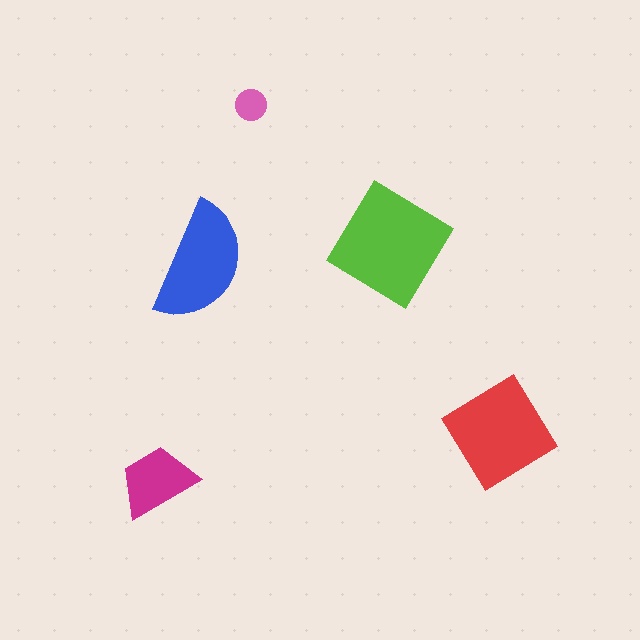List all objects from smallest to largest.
The pink circle, the magenta trapezoid, the blue semicircle, the red diamond, the lime diamond.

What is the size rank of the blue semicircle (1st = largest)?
3rd.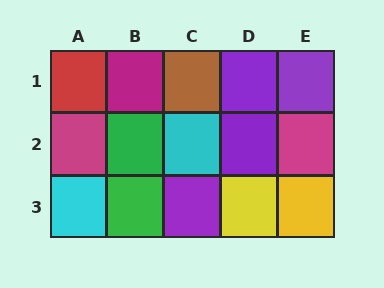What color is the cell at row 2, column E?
Magenta.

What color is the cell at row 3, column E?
Yellow.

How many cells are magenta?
3 cells are magenta.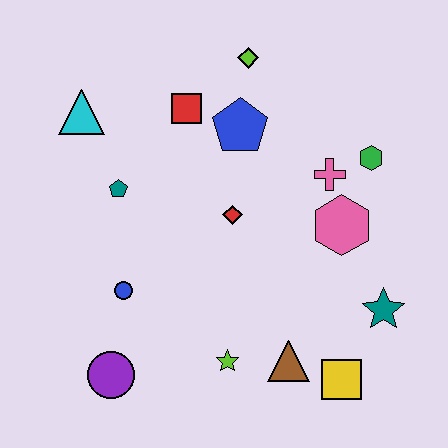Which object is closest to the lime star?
The brown triangle is closest to the lime star.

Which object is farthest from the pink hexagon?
The cyan triangle is farthest from the pink hexagon.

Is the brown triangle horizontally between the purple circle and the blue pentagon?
No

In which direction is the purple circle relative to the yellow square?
The purple circle is to the left of the yellow square.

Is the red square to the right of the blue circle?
Yes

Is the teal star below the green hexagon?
Yes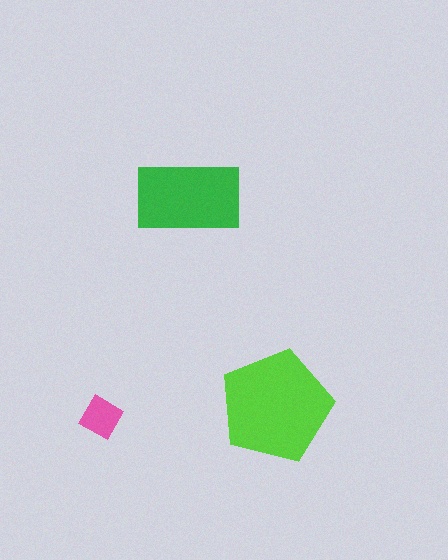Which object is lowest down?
The pink diamond is bottommost.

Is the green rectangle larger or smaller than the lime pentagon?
Smaller.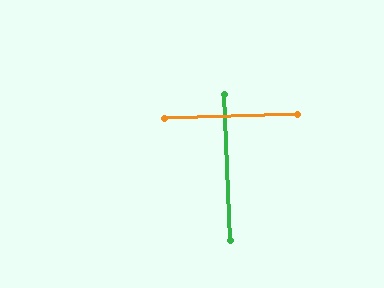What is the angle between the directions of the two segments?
Approximately 89 degrees.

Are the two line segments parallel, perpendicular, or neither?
Perpendicular — they meet at approximately 89°.